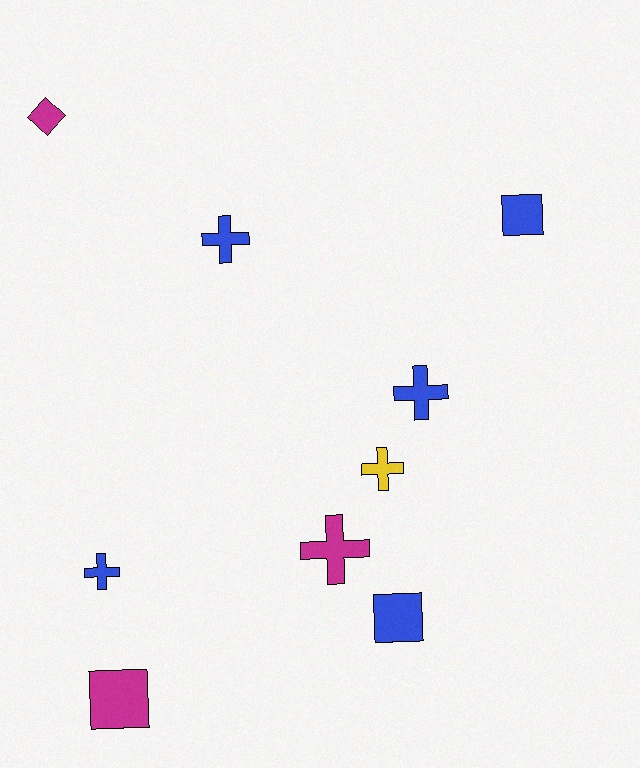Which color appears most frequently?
Blue, with 5 objects.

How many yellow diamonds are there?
There are no yellow diamonds.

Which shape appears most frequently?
Cross, with 5 objects.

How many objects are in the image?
There are 9 objects.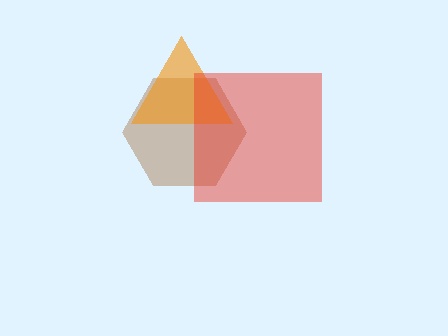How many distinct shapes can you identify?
There are 3 distinct shapes: a brown hexagon, an orange triangle, a red square.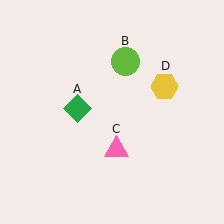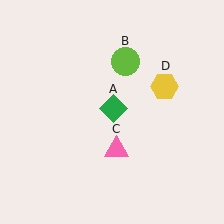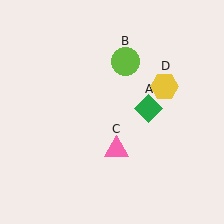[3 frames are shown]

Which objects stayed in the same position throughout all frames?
Lime circle (object B) and pink triangle (object C) and yellow hexagon (object D) remained stationary.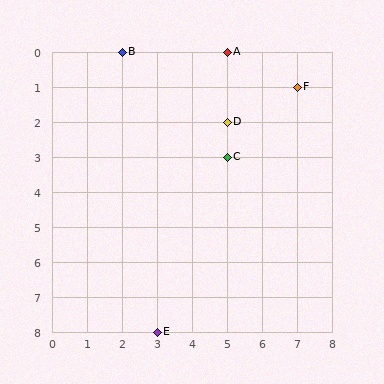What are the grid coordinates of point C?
Point C is at grid coordinates (5, 3).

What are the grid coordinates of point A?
Point A is at grid coordinates (5, 0).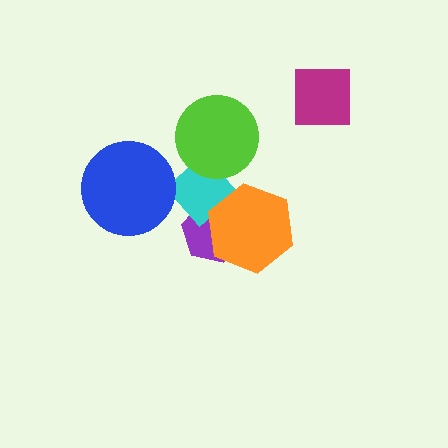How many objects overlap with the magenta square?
0 objects overlap with the magenta square.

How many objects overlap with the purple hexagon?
2 objects overlap with the purple hexagon.